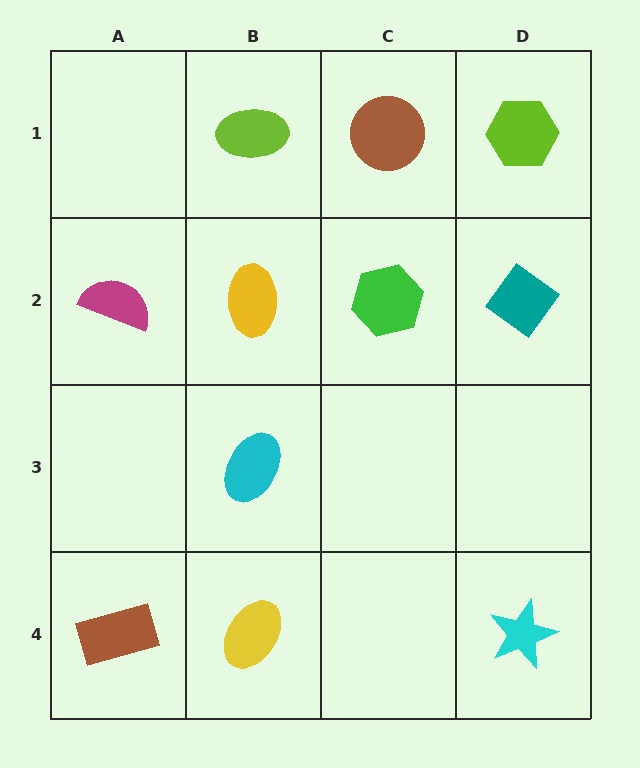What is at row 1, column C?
A brown circle.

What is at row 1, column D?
A lime hexagon.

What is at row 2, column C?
A green hexagon.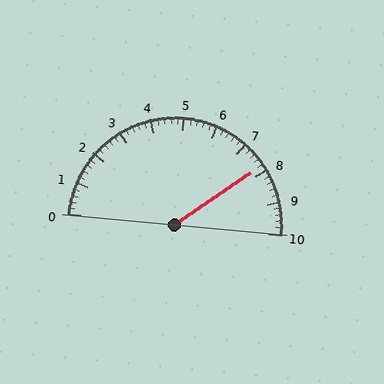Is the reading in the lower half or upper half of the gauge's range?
The reading is in the upper half of the range (0 to 10).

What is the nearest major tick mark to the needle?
The nearest major tick mark is 8.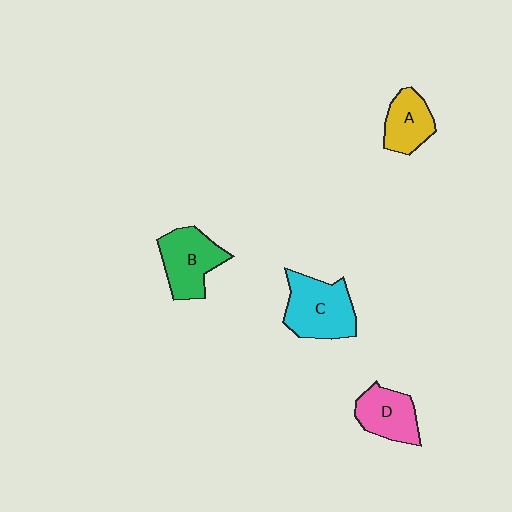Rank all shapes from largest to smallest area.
From largest to smallest: C (cyan), B (green), D (pink), A (yellow).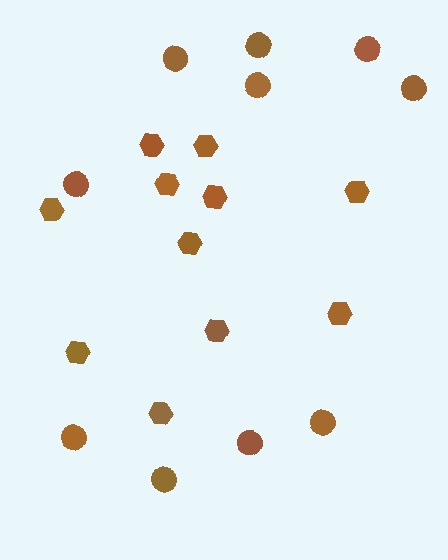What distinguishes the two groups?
There are 2 groups: one group of circles (10) and one group of hexagons (11).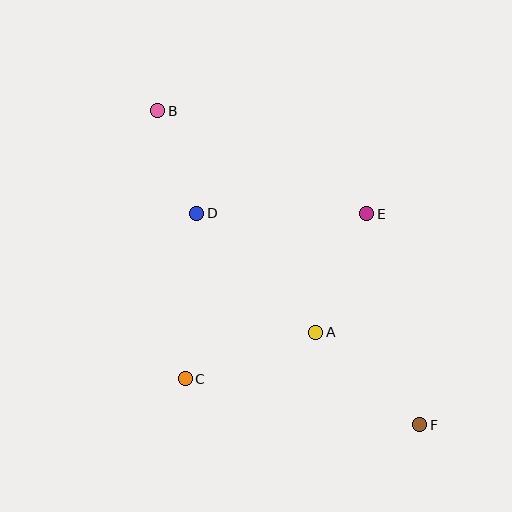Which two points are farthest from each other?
Points B and F are farthest from each other.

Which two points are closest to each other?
Points B and D are closest to each other.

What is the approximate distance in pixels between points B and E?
The distance between B and E is approximately 233 pixels.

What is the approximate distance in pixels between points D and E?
The distance between D and E is approximately 170 pixels.